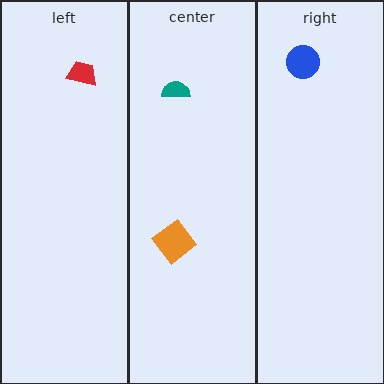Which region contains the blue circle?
The right region.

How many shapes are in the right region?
1.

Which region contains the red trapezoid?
The left region.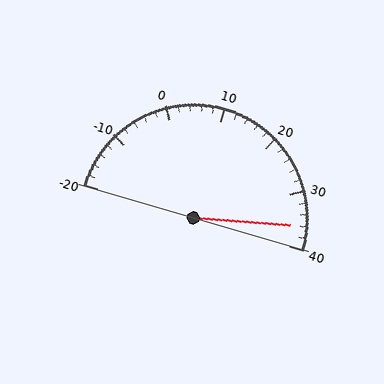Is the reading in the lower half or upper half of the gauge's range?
The reading is in the upper half of the range (-20 to 40).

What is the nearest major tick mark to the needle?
The nearest major tick mark is 40.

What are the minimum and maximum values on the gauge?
The gauge ranges from -20 to 40.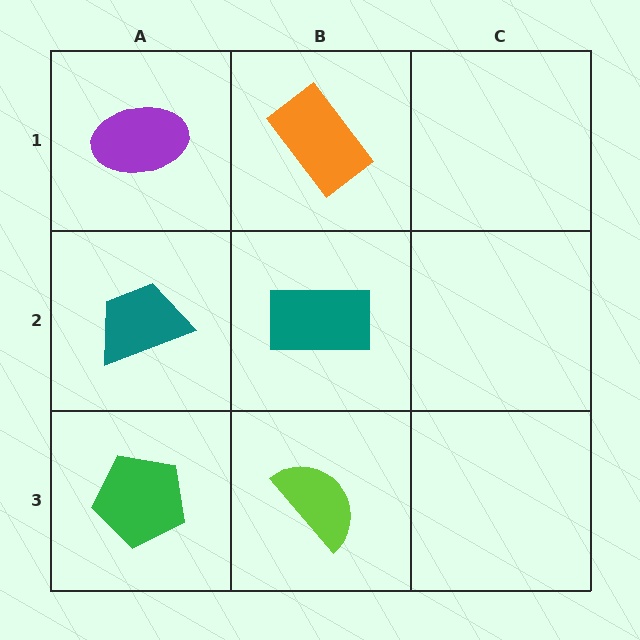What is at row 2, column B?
A teal rectangle.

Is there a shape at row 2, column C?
No, that cell is empty.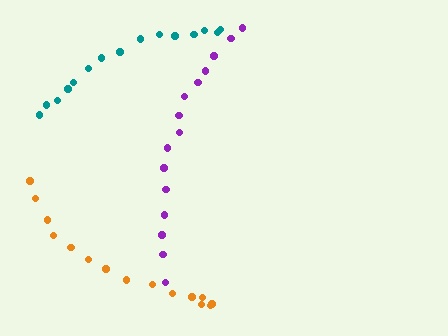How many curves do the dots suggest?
There are 3 distinct paths.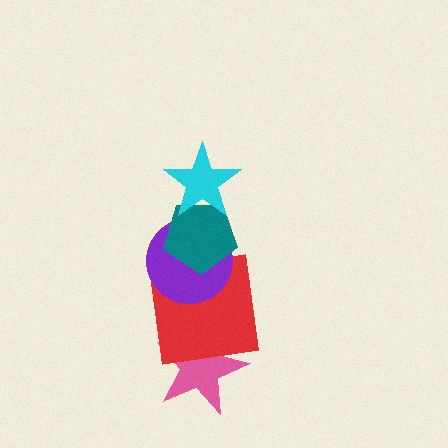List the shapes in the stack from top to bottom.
From top to bottom: the cyan star, the teal pentagon, the purple circle, the red square, the pink star.